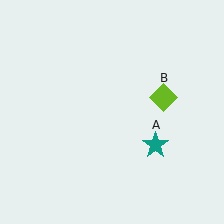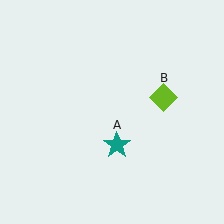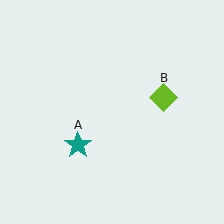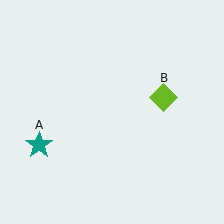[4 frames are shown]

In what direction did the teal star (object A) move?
The teal star (object A) moved left.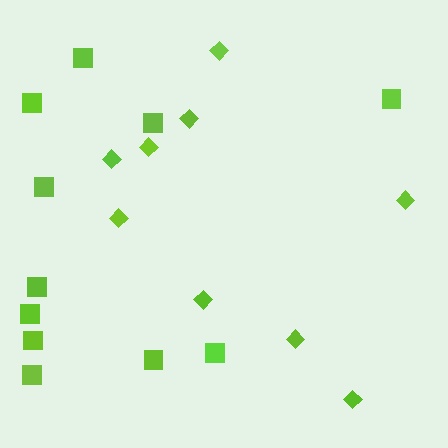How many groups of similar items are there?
There are 2 groups: one group of diamonds (9) and one group of squares (11).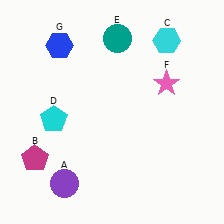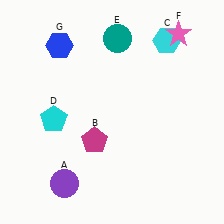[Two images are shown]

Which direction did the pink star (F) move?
The pink star (F) moved up.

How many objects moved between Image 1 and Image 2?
2 objects moved between the two images.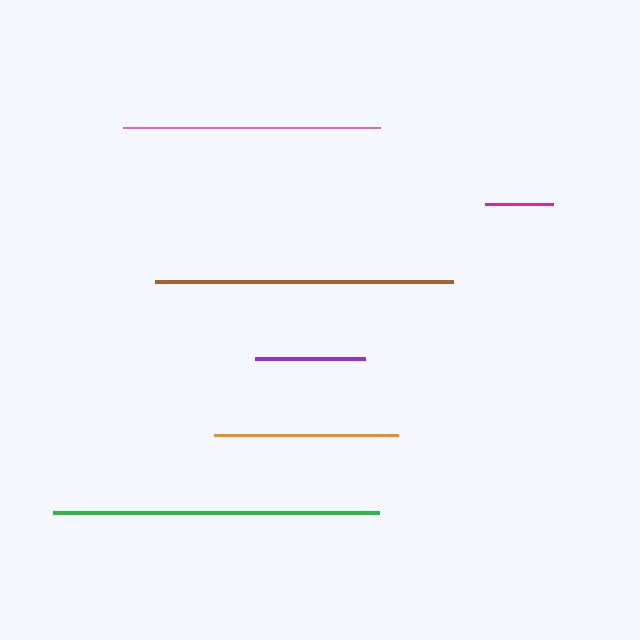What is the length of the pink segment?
The pink segment is approximately 257 pixels long.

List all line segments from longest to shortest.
From longest to shortest: green, brown, pink, orange, purple, magenta.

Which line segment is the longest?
The green line is the longest at approximately 326 pixels.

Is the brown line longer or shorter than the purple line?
The brown line is longer than the purple line.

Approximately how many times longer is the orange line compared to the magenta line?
The orange line is approximately 2.7 times the length of the magenta line.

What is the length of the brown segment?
The brown segment is approximately 298 pixels long.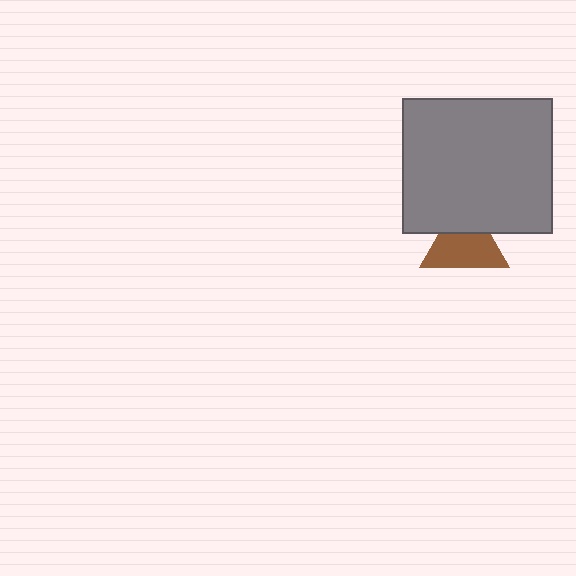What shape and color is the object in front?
The object in front is a gray rectangle.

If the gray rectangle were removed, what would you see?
You would see the complete brown triangle.